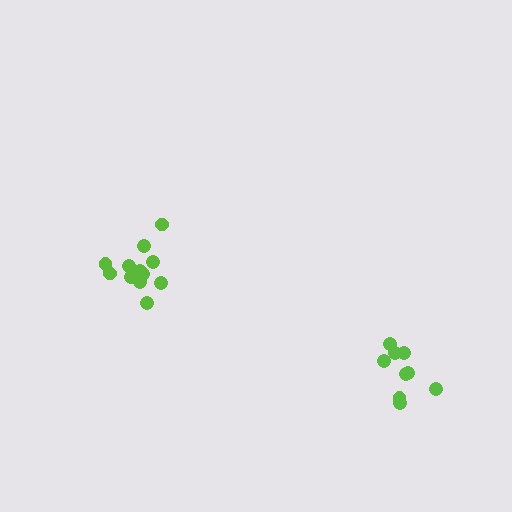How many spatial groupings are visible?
There are 2 spatial groupings.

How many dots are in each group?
Group 1: 12 dots, Group 2: 9 dots (21 total).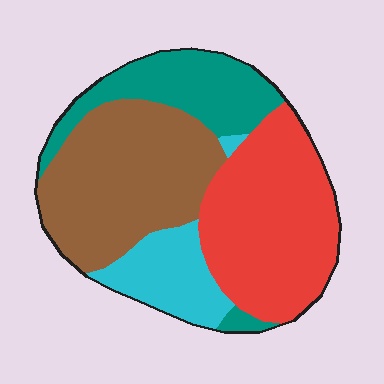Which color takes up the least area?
Cyan, at roughly 15%.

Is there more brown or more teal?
Brown.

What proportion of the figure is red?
Red covers about 35% of the figure.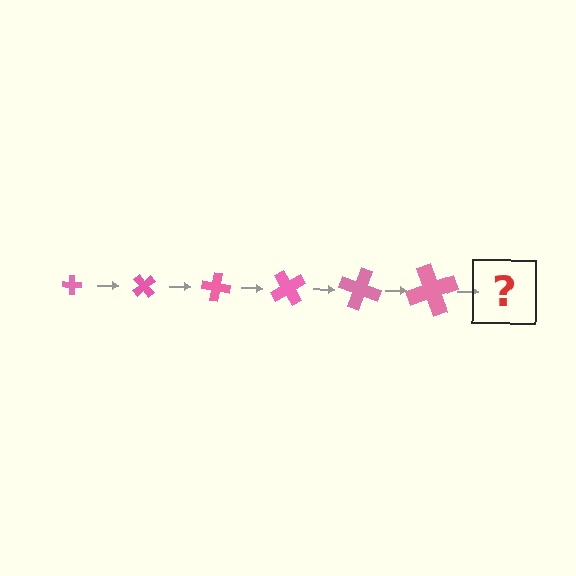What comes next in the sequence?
The next element should be a cross, larger than the previous one and rotated 300 degrees from the start.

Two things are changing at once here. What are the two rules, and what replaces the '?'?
The two rules are that the cross grows larger each step and it rotates 50 degrees each step. The '?' should be a cross, larger than the previous one and rotated 300 degrees from the start.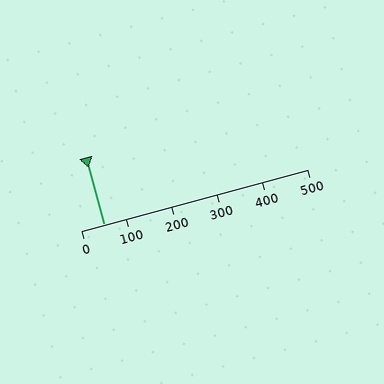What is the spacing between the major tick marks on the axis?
The major ticks are spaced 100 apart.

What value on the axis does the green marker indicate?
The marker indicates approximately 50.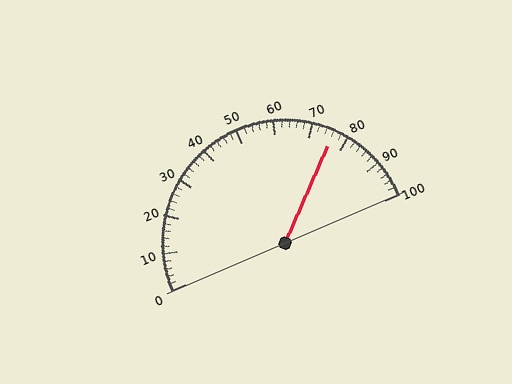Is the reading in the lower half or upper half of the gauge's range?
The reading is in the upper half of the range (0 to 100).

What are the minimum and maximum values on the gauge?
The gauge ranges from 0 to 100.